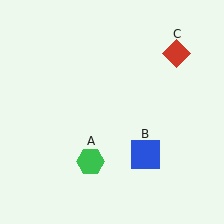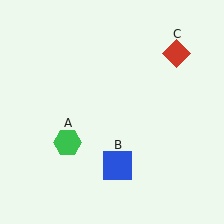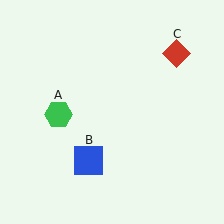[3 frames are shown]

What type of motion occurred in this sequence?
The green hexagon (object A), blue square (object B) rotated clockwise around the center of the scene.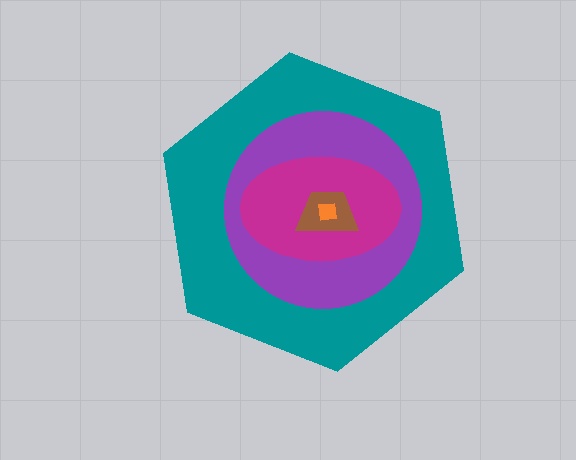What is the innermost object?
The orange square.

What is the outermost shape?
The teal hexagon.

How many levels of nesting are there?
5.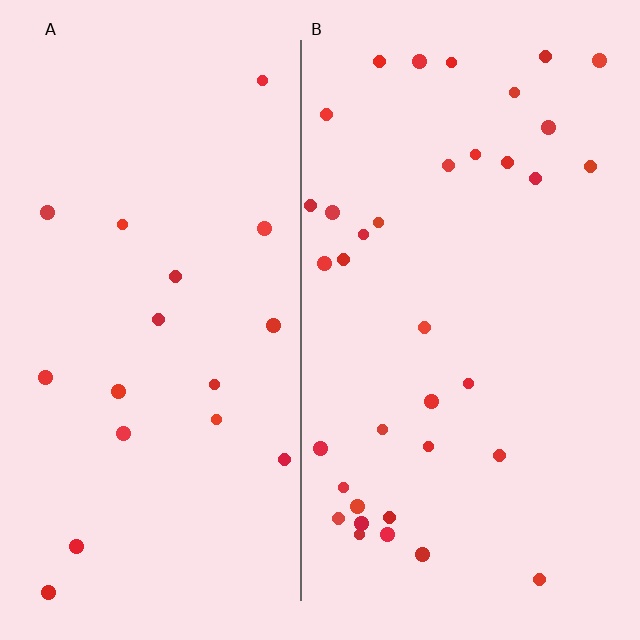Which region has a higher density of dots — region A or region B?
B (the right).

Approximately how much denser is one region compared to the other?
Approximately 2.0× — region B over region A.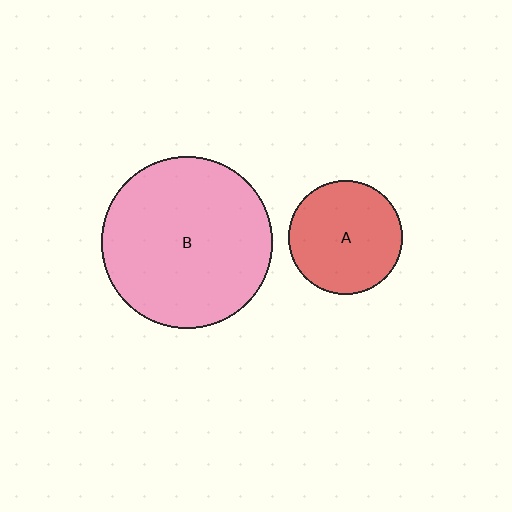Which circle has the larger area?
Circle B (pink).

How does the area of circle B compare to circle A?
Approximately 2.2 times.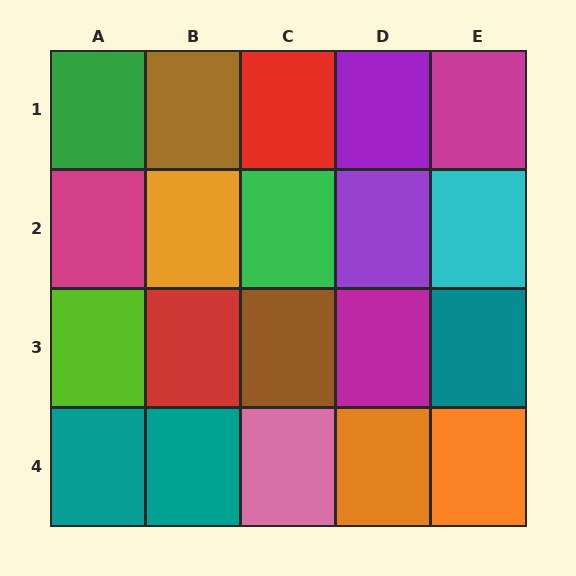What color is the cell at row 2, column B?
Orange.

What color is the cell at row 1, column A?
Green.